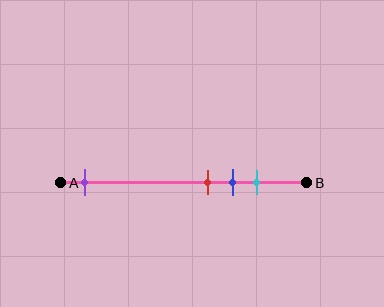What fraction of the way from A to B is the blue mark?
The blue mark is approximately 70% (0.7) of the way from A to B.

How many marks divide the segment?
There are 4 marks dividing the segment.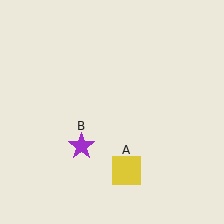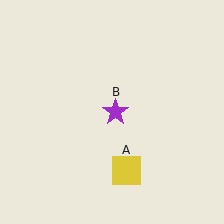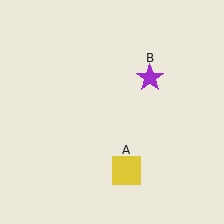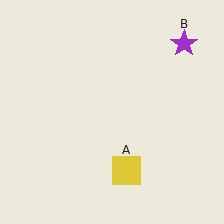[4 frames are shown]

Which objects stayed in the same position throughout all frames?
Yellow square (object A) remained stationary.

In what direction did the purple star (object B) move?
The purple star (object B) moved up and to the right.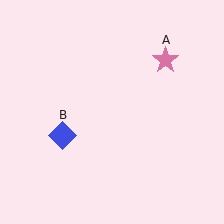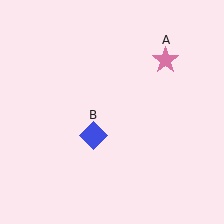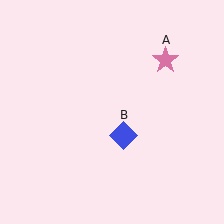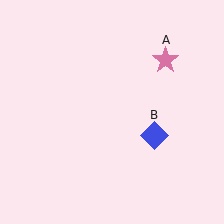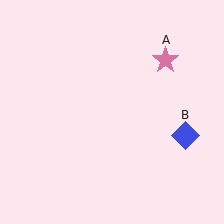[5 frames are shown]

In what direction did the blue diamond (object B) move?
The blue diamond (object B) moved right.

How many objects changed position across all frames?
1 object changed position: blue diamond (object B).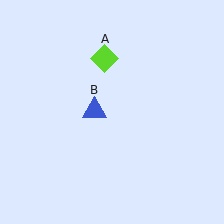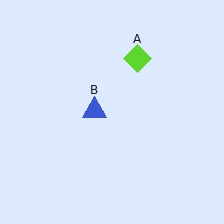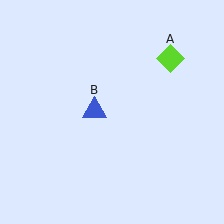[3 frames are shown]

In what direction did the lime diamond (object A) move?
The lime diamond (object A) moved right.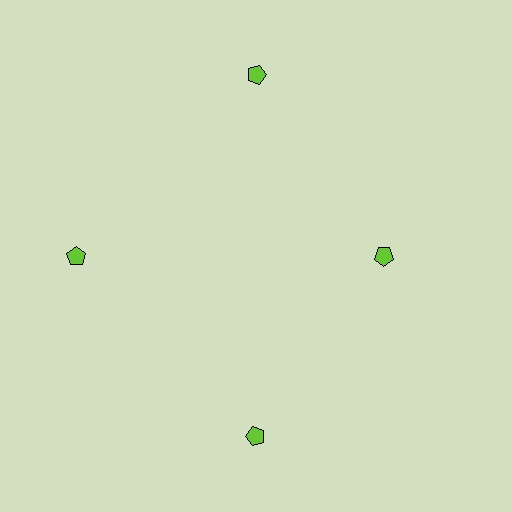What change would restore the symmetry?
The symmetry would be restored by moving it outward, back onto the ring so that all 4 pentagons sit at equal angles and equal distance from the center.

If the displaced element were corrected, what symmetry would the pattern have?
It would have 4-fold rotational symmetry — the pattern would map onto itself every 90 degrees.